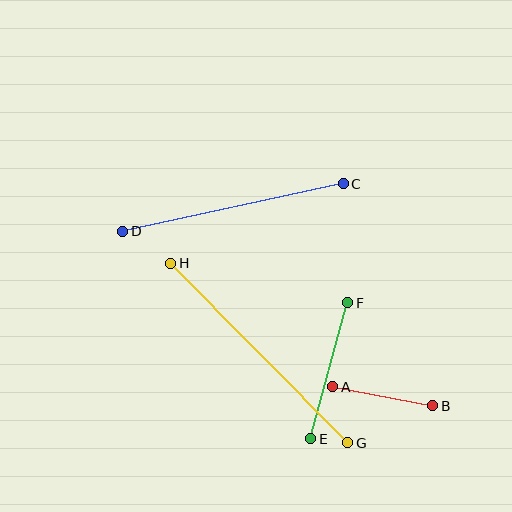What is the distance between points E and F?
The distance is approximately 141 pixels.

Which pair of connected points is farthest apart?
Points G and H are farthest apart.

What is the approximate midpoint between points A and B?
The midpoint is at approximately (383, 396) pixels.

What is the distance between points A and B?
The distance is approximately 102 pixels.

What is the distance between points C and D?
The distance is approximately 226 pixels.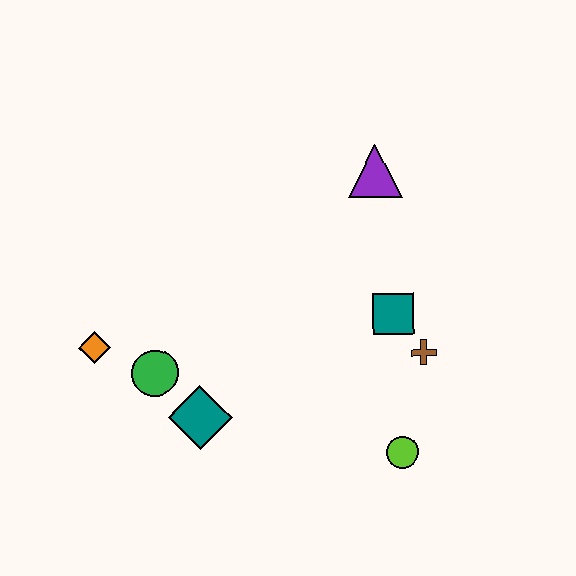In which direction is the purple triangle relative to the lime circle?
The purple triangle is above the lime circle.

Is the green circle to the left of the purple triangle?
Yes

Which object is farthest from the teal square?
The orange diamond is farthest from the teal square.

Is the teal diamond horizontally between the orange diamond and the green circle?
No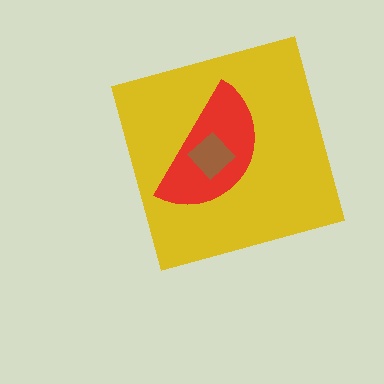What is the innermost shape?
The brown diamond.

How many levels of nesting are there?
3.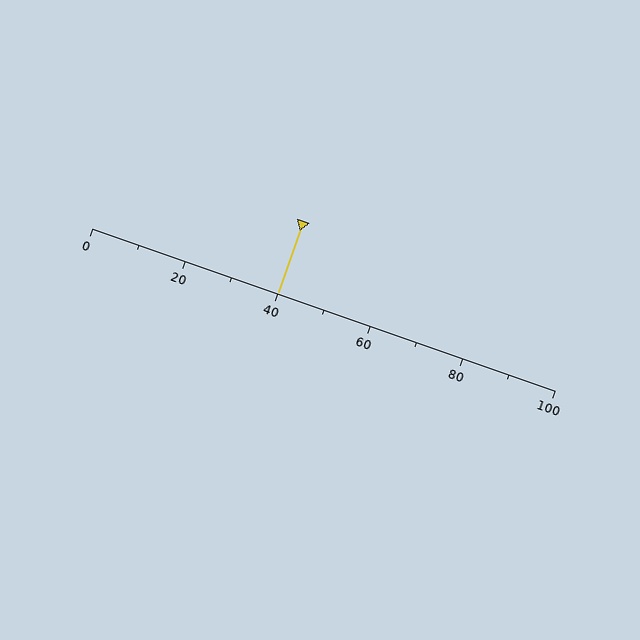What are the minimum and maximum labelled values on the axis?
The axis runs from 0 to 100.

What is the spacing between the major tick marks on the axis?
The major ticks are spaced 20 apart.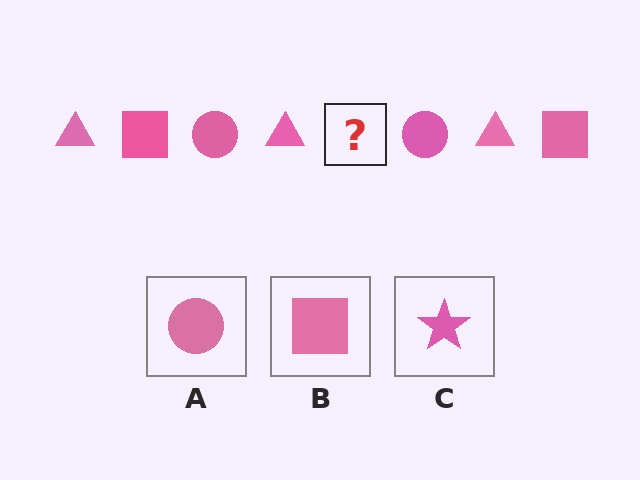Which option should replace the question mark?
Option B.